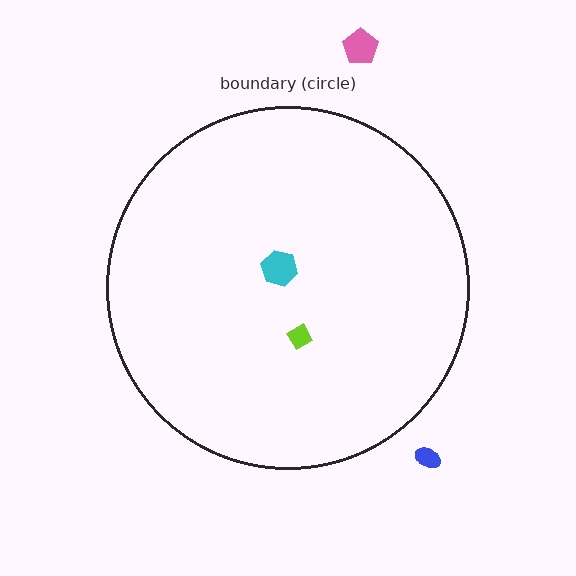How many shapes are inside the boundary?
2 inside, 2 outside.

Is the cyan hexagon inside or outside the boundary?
Inside.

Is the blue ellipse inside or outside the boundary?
Outside.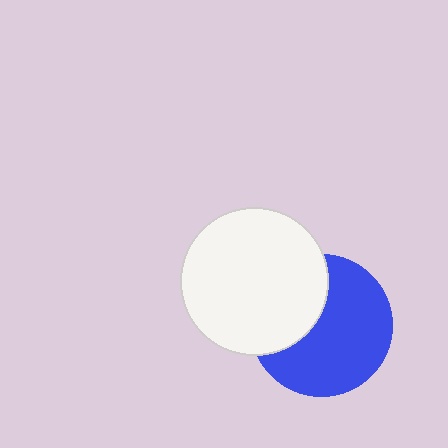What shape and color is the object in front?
The object in front is a white circle.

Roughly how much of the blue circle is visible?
About half of it is visible (roughly 65%).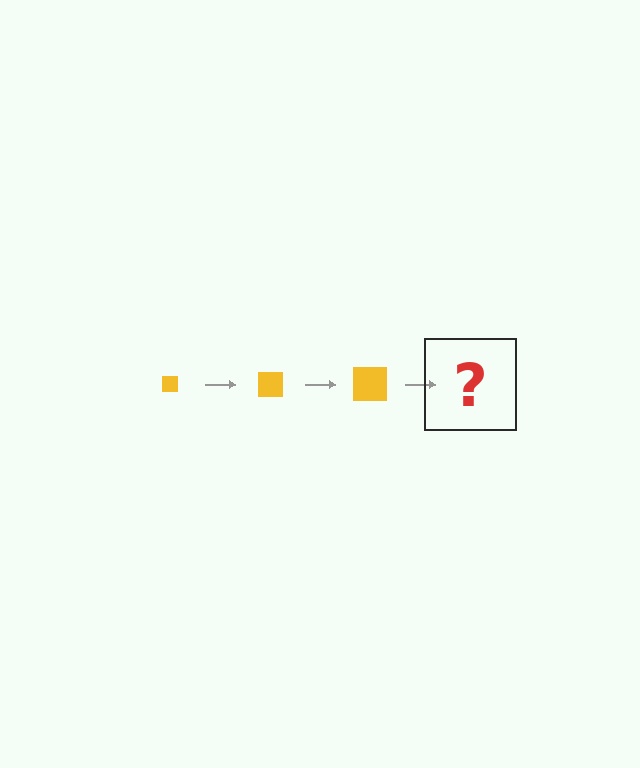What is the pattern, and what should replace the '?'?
The pattern is that the square gets progressively larger each step. The '?' should be a yellow square, larger than the previous one.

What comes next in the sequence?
The next element should be a yellow square, larger than the previous one.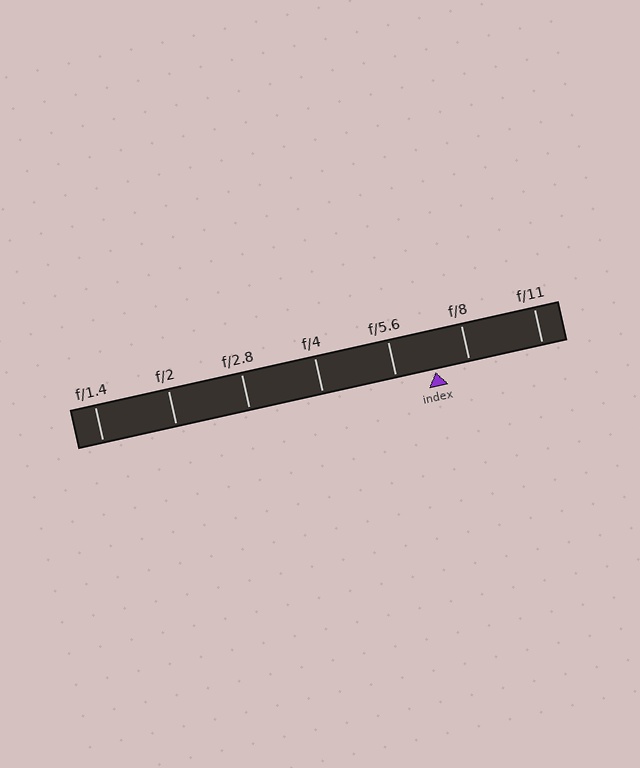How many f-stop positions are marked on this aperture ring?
There are 7 f-stop positions marked.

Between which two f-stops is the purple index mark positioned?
The index mark is between f/5.6 and f/8.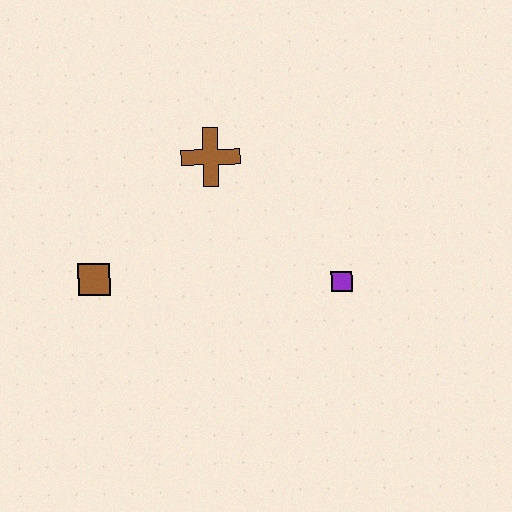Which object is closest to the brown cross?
The brown square is closest to the brown cross.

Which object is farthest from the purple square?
The brown square is farthest from the purple square.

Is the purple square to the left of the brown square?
No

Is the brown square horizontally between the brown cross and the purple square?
No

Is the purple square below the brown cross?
Yes